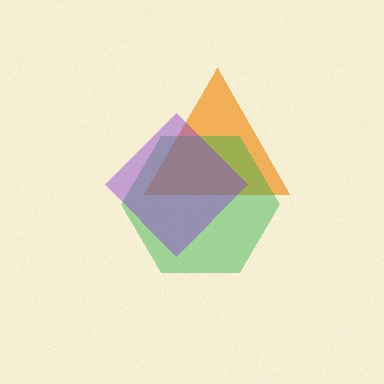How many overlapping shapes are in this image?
There are 3 overlapping shapes in the image.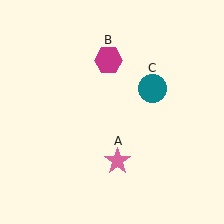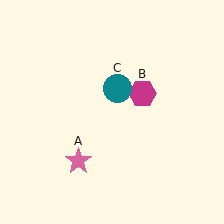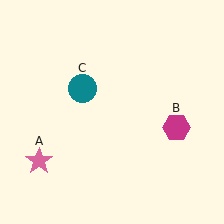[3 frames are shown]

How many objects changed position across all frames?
3 objects changed position: pink star (object A), magenta hexagon (object B), teal circle (object C).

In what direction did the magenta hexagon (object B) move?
The magenta hexagon (object B) moved down and to the right.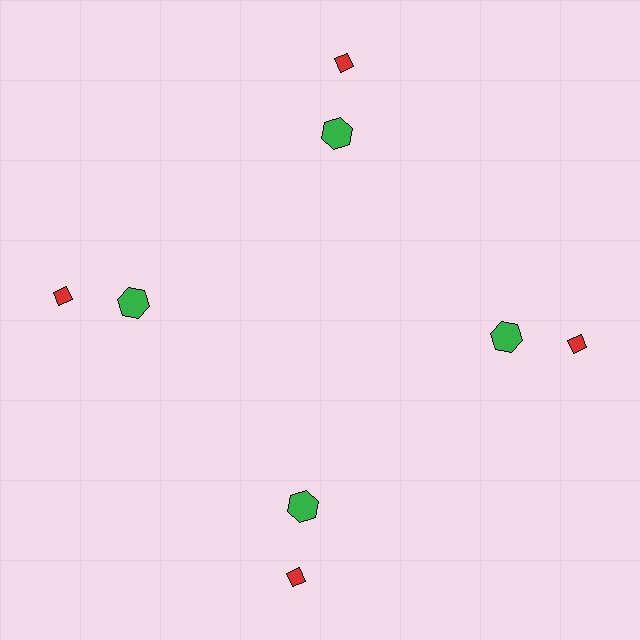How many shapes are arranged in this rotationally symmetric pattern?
There are 8 shapes, arranged in 4 groups of 2.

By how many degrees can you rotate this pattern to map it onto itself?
The pattern maps onto itself every 90 degrees of rotation.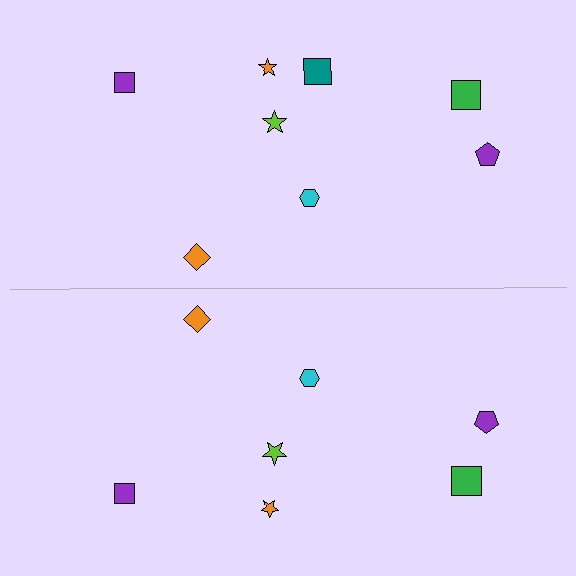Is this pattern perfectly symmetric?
No, the pattern is not perfectly symmetric. A teal square is missing from the bottom side.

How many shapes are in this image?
There are 15 shapes in this image.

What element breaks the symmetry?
A teal square is missing from the bottom side.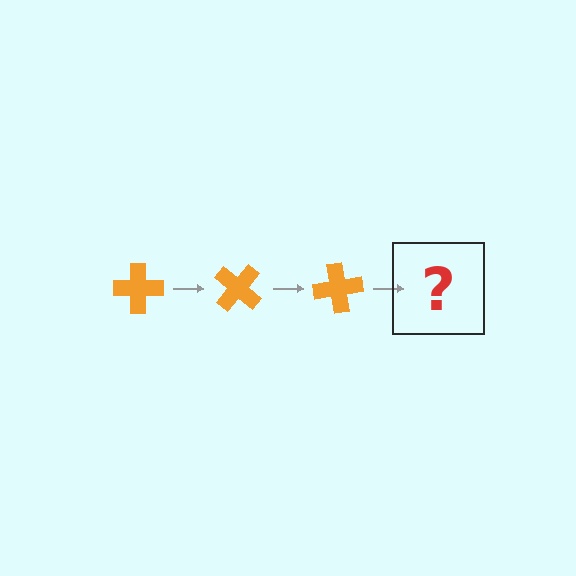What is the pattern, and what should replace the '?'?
The pattern is that the cross rotates 40 degrees each step. The '?' should be an orange cross rotated 120 degrees.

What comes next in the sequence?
The next element should be an orange cross rotated 120 degrees.